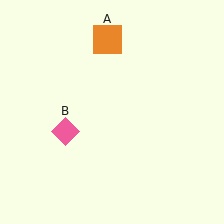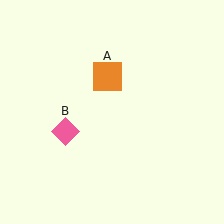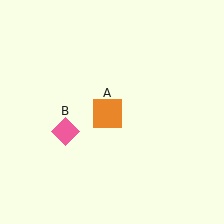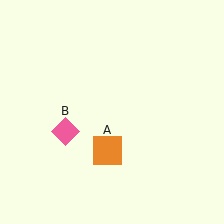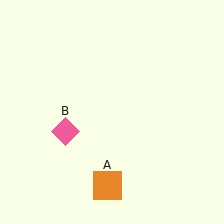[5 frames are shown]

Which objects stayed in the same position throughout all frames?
Pink diamond (object B) remained stationary.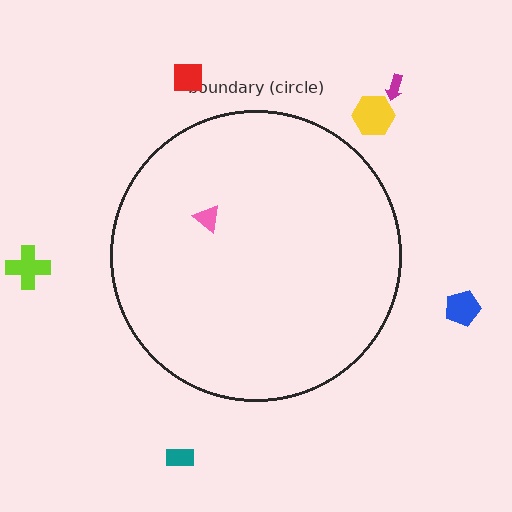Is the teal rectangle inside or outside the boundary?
Outside.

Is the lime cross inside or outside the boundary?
Outside.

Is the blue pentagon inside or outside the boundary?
Outside.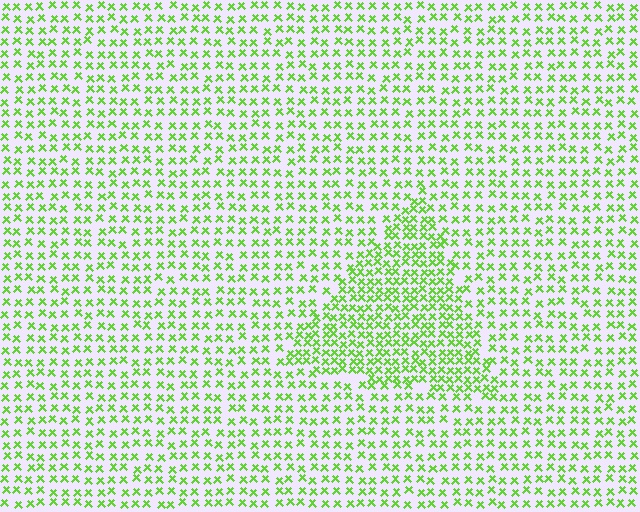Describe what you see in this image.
The image contains small lime elements arranged at two different densities. A triangle-shaped region is visible where the elements are more densely packed than the surrounding area.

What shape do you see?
I see a triangle.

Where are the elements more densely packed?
The elements are more densely packed inside the triangle boundary.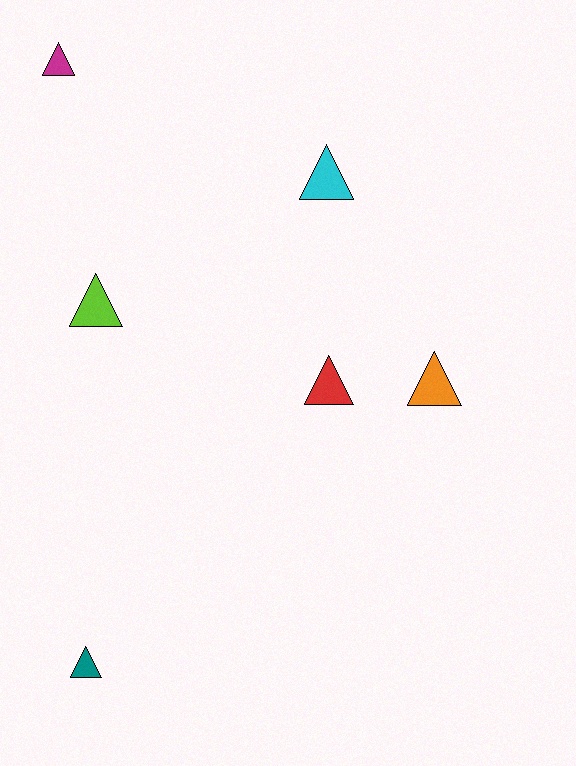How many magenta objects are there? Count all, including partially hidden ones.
There is 1 magenta object.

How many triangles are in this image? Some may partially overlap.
There are 6 triangles.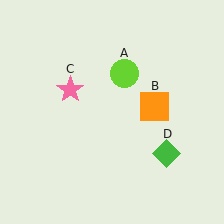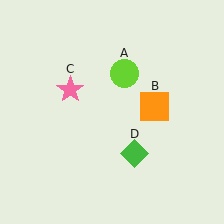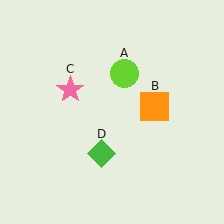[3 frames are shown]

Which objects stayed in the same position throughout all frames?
Lime circle (object A) and orange square (object B) and pink star (object C) remained stationary.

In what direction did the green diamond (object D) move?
The green diamond (object D) moved left.